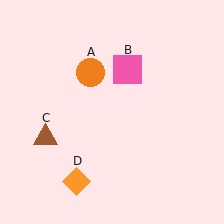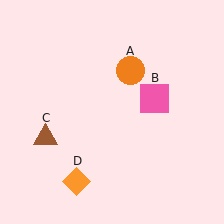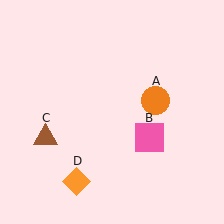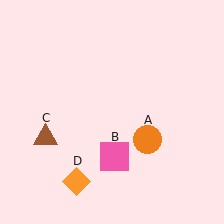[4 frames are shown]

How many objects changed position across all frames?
2 objects changed position: orange circle (object A), pink square (object B).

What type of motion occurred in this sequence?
The orange circle (object A), pink square (object B) rotated clockwise around the center of the scene.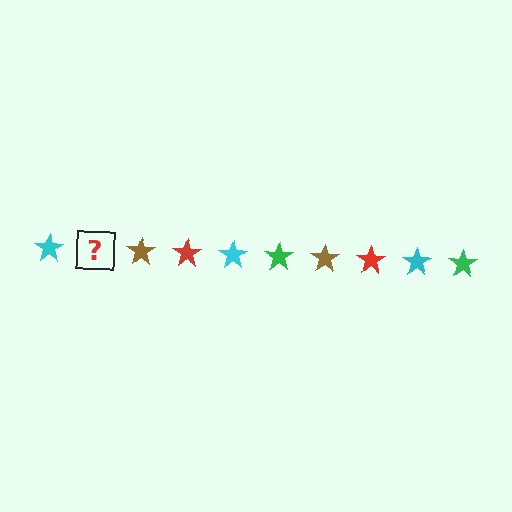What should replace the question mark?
The question mark should be replaced with a green star.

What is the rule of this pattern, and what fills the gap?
The rule is that the pattern cycles through cyan, green, brown, red stars. The gap should be filled with a green star.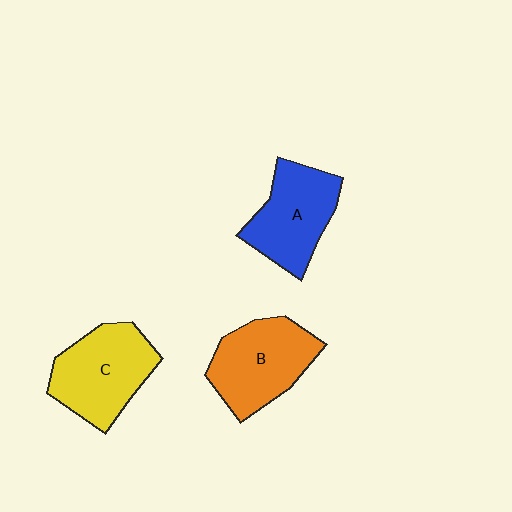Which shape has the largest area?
Shape C (yellow).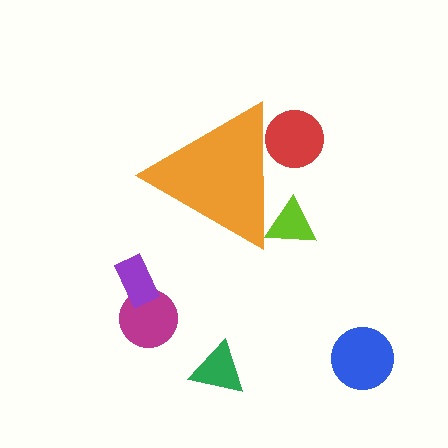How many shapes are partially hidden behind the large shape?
2 shapes are partially hidden.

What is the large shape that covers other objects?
An orange triangle.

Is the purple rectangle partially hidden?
No, the purple rectangle is fully visible.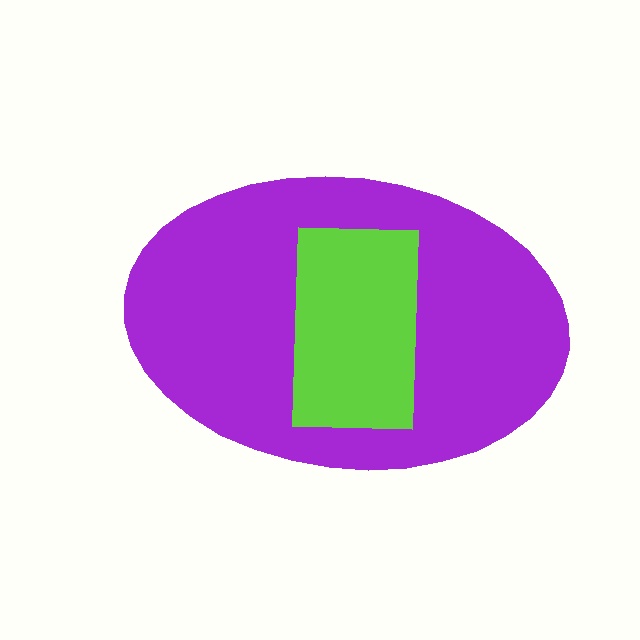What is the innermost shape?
The lime rectangle.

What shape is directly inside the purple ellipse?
The lime rectangle.